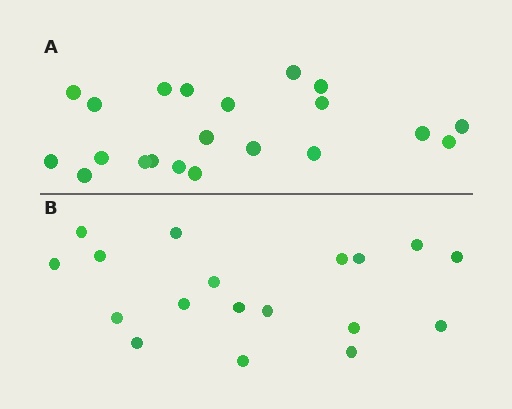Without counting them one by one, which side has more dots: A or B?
Region A (the top region) has more dots.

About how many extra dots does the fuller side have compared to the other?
Region A has just a few more — roughly 2 or 3 more dots than region B.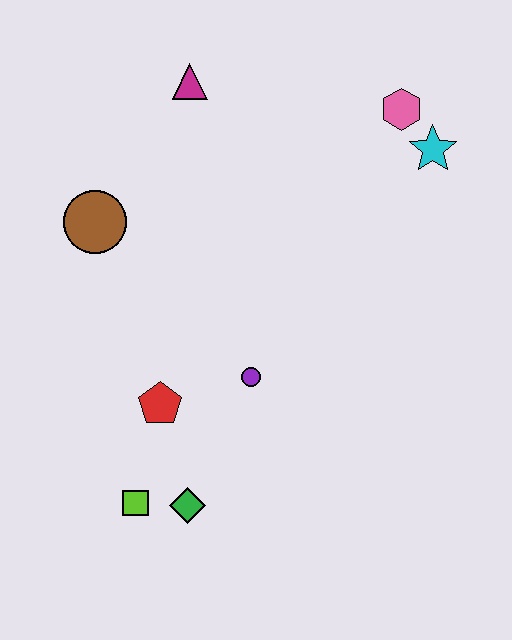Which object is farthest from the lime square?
The pink hexagon is farthest from the lime square.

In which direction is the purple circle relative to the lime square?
The purple circle is above the lime square.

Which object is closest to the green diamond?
The lime square is closest to the green diamond.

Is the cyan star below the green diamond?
No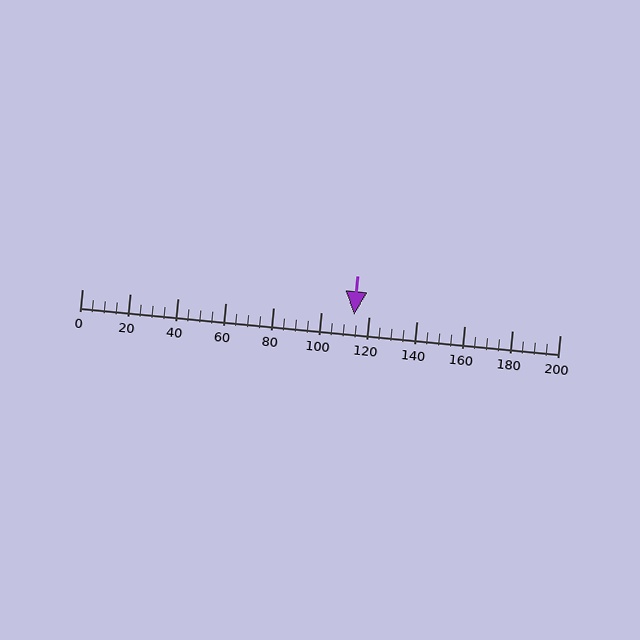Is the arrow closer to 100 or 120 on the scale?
The arrow is closer to 120.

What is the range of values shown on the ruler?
The ruler shows values from 0 to 200.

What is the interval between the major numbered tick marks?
The major tick marks are spaced 20 units apart.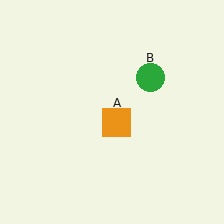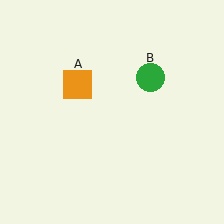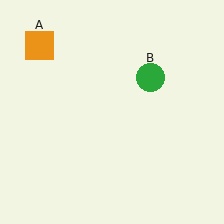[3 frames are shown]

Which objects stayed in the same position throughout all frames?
Green circle (object B) remained stationary.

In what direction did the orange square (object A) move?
The orange square (object A) moved up and to the left.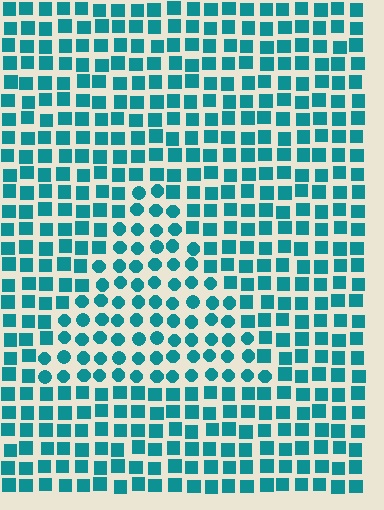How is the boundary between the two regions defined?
The boundary is defined by a change in element shape: circles inside vs. squares outside. All elements share the same color and spacing.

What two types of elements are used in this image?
The image uses circles inside the triangle region and squares outside it.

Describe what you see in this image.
The image is filled with small teal elements arranged in a uniform grid. A triangle-shaped region contains circles, while the surrounding area contains squares. The boundary is defined purely by the change in element shape.